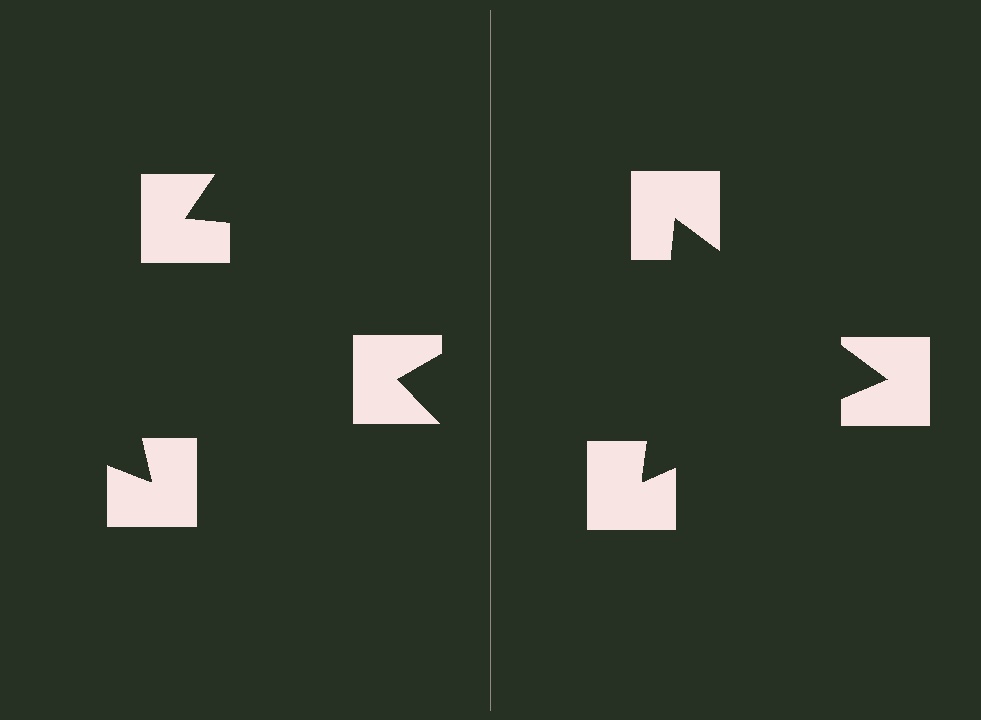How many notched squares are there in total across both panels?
6 — 3 on each side.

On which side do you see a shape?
An illusory triangle appears on the right side. On the left side the wedge cuts are rotated, so no coherent shape forms.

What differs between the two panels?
The notched squares are positioned identically on both sides; only the wedge orientations differ. On the right they align to a triangle; on the left they are misaligned.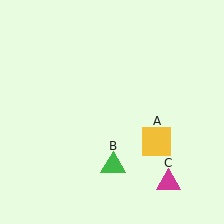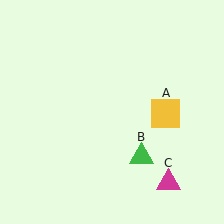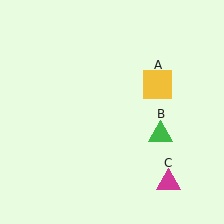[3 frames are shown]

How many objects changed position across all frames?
2 objects changed position: yellow square (object A), green triangle (object B).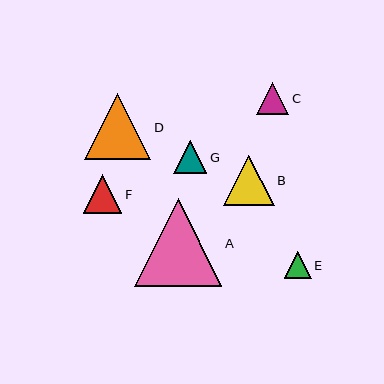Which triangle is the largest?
Triangle A is the largest with a size of approximately 88 pixels.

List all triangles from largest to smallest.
From largest to smallest: A, D, B, F, G, C, E.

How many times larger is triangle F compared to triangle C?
Triangle F is approximately 1.2 times the size of triangle C.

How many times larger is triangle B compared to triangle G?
Triangle B is approximately 1.5 times the size of triangle G.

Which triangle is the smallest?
Triangle E is the smallest with a size of approximately 27 pixels.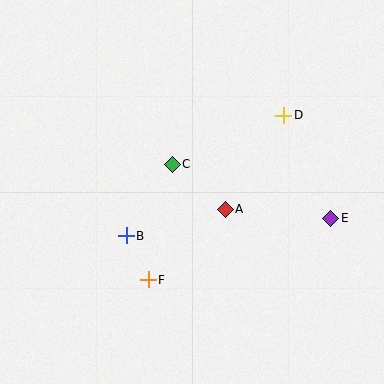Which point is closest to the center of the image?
Point C at (172, 164) is closest to the center.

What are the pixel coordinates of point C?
Point C is at (172, 164).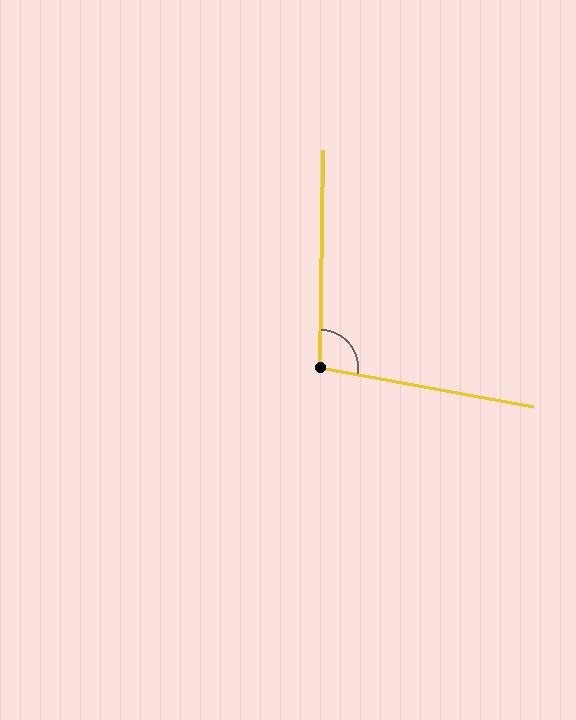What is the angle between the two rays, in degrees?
Approximately 99 degrees.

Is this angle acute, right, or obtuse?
It is obtuse.